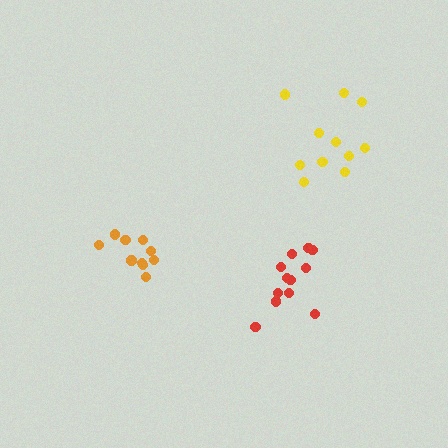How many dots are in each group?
Group 1: 11 dots, Group 2: 13 dots, Group 3: 11 dots (35 total).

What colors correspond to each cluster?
The clusters are colored: yellow, red, orange.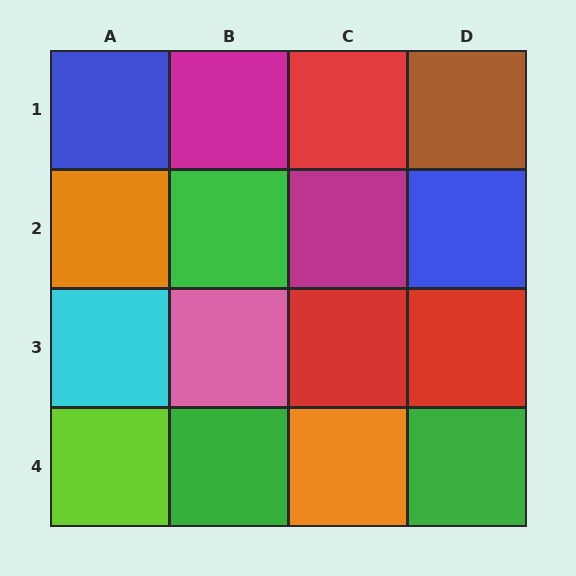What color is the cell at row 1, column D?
Brown.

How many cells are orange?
2 cells are orange.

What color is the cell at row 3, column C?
Red.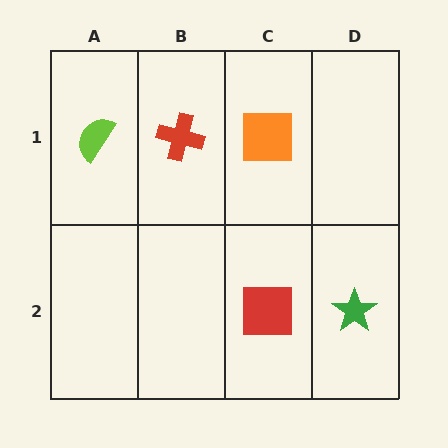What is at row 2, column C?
A red square.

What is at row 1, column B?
A red cross.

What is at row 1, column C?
An orange square.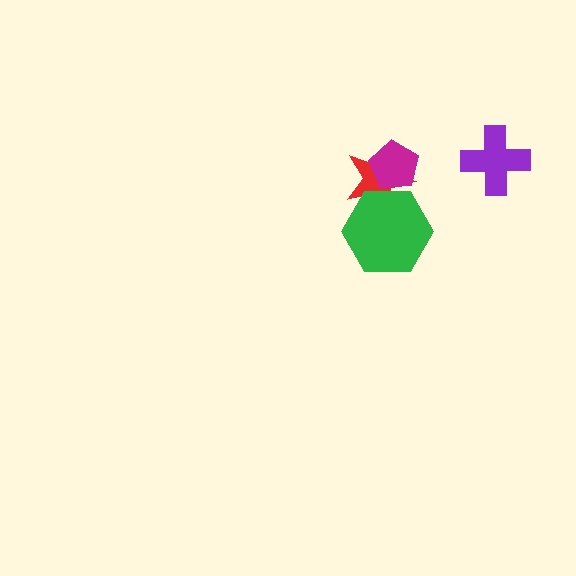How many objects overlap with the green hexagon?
1 object overlaps with the green hexagon.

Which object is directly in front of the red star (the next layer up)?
The green hexagon is directly in front of the red star.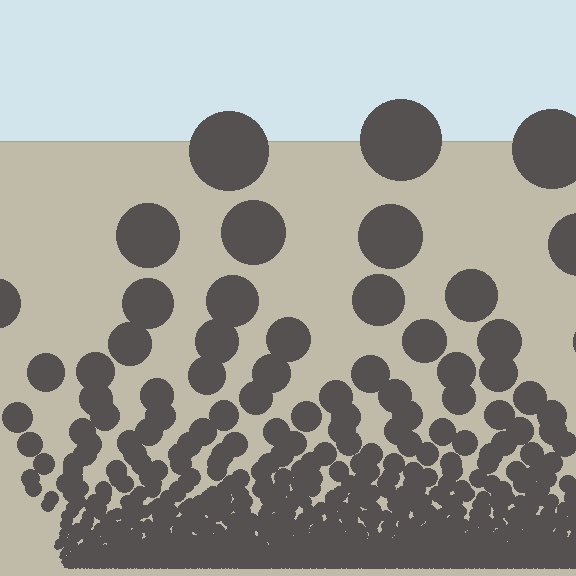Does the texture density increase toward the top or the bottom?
Density increases toward the bottom.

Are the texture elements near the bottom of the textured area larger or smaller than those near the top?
Smaller. The gradient is inverted — elements near the bottom are smaller and denser.